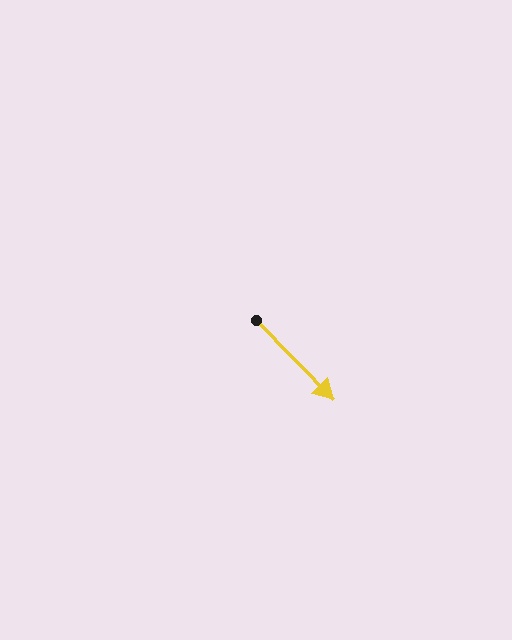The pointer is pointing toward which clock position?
Roughly 5 o'clock.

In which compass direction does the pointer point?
Southeast.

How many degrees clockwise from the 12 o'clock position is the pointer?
Approximately 136 degrees.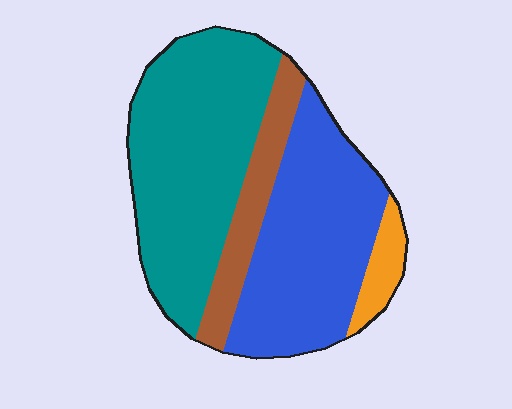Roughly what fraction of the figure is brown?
Brown covers roughly 15% of the figure.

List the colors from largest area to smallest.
From largest to smallest: teal, blue, brown, orange.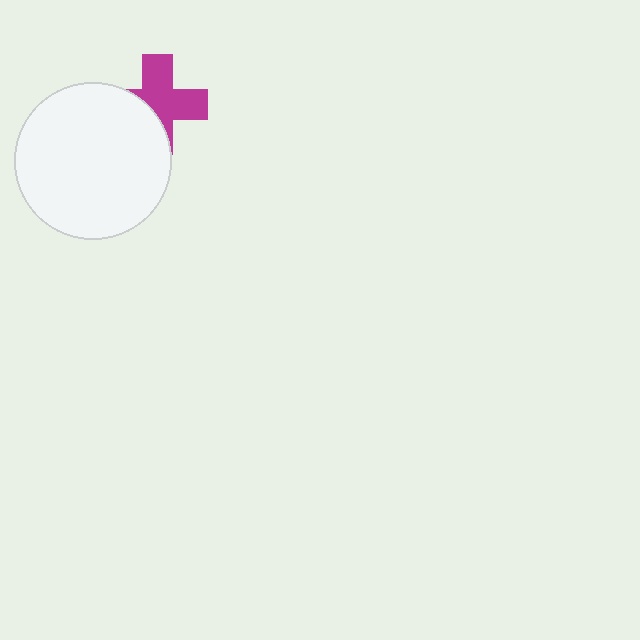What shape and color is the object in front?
The object in front is a white circle.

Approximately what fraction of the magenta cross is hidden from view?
Roughly 40% of the magenta cross is hidden behind the white circle.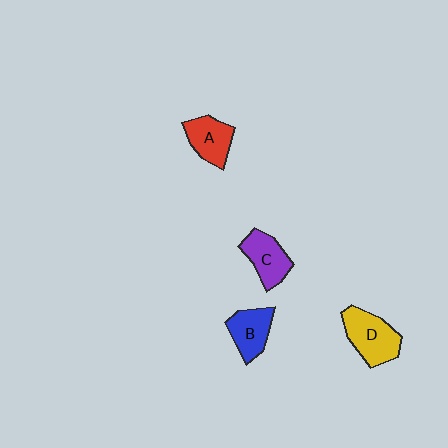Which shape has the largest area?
Shape D (yellow).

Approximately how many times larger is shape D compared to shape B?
Approximately 1.3 times.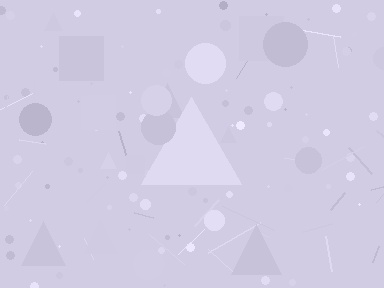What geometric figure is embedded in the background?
A triangle is embedded in the background.